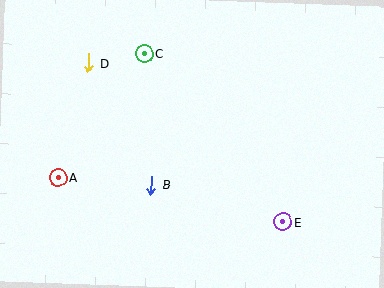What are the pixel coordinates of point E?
Point E is at (283, 222).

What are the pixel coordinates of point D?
Point D is at (89, 63).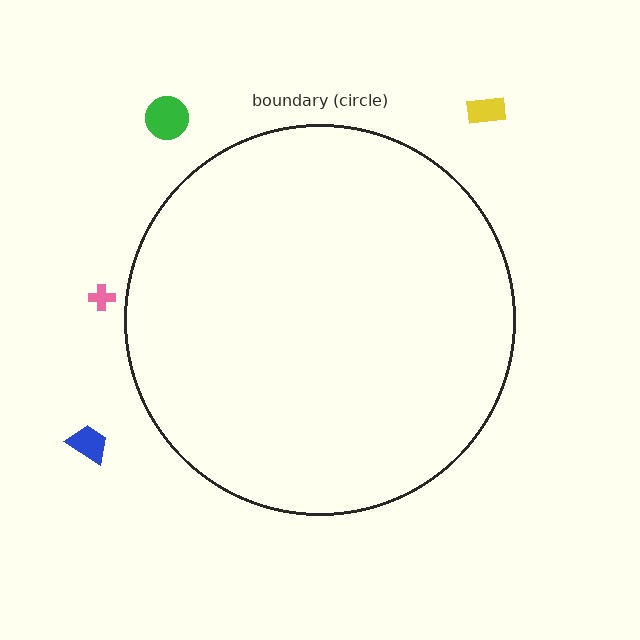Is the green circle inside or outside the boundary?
Outside.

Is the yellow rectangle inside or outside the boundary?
Outside.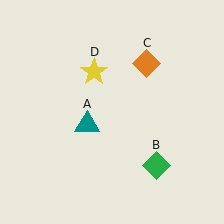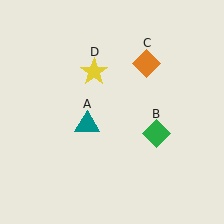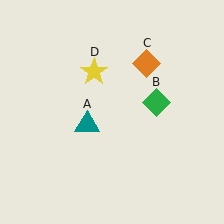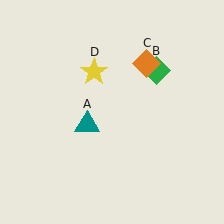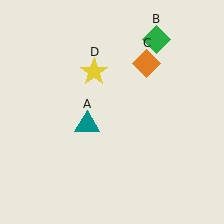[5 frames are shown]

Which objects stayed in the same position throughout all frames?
Teal triangle (object A) and orange diamond (object C) and yellow star (object D) remained stationary.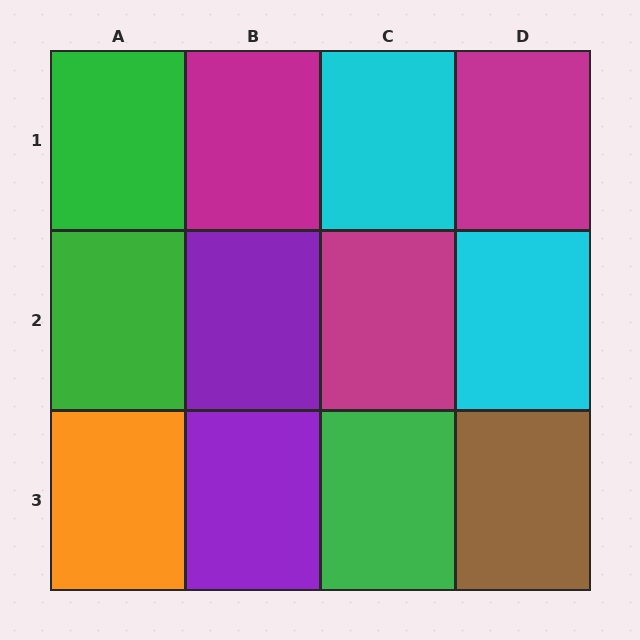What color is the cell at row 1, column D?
Magenta.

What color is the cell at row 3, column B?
Purple.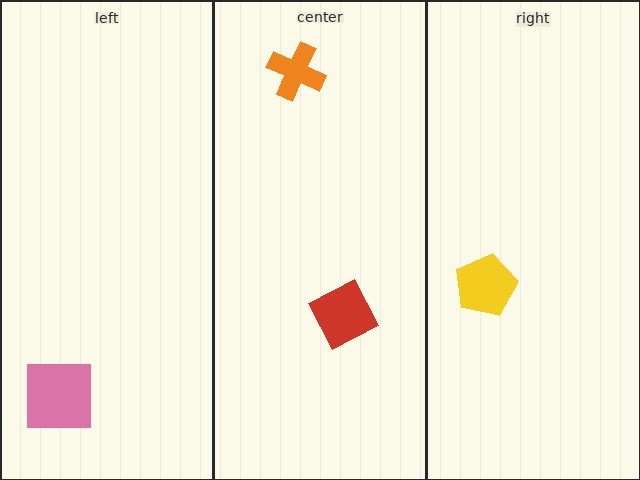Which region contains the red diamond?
The center region.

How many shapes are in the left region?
1.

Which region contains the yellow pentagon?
The right region.